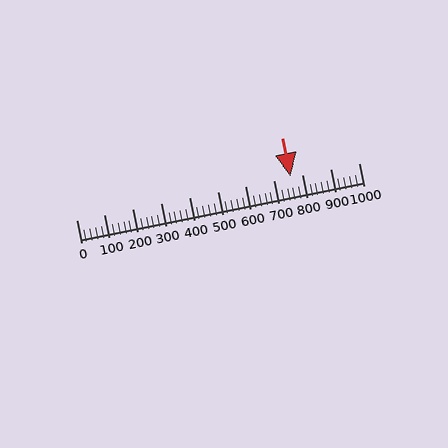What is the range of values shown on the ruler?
The ruler shows values from 0 to 1000.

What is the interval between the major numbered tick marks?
The major tick marks are spaced 100 units apart.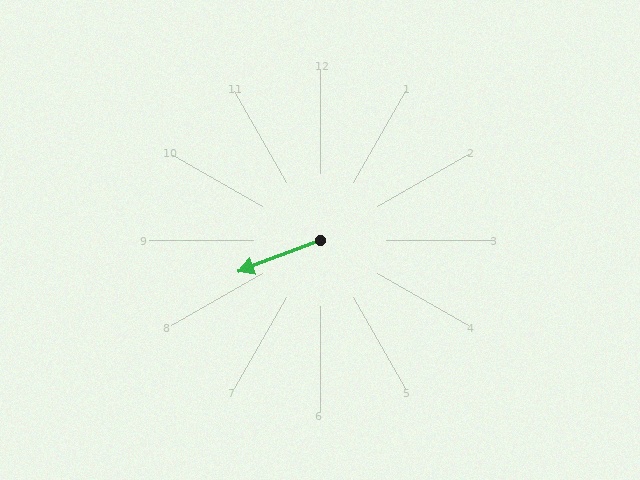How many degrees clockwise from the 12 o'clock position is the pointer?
Approximately 249 degrees.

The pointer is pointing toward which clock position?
Roughly 8 o'clock.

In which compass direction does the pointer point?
West.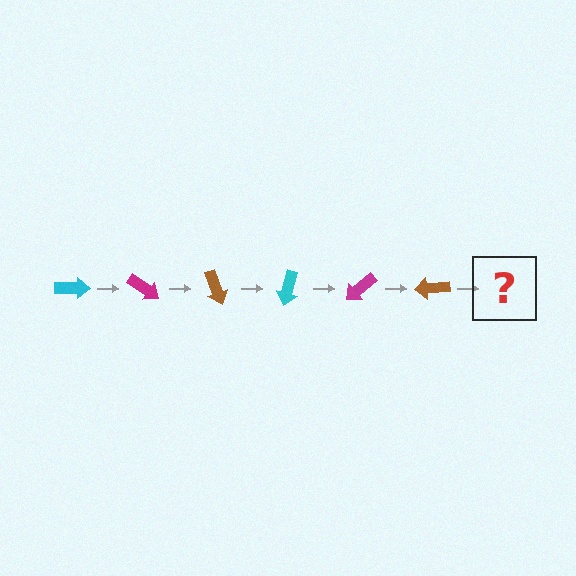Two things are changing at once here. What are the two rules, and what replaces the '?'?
The two rules are that it rotates 35 degrees each step and the color cycles through cyan, magenta, and brown. The '?' should be a cyan arrow, rotated 210 degrees from the start.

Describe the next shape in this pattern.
It should be a cyan arrow, rotated 210 degrees from the start.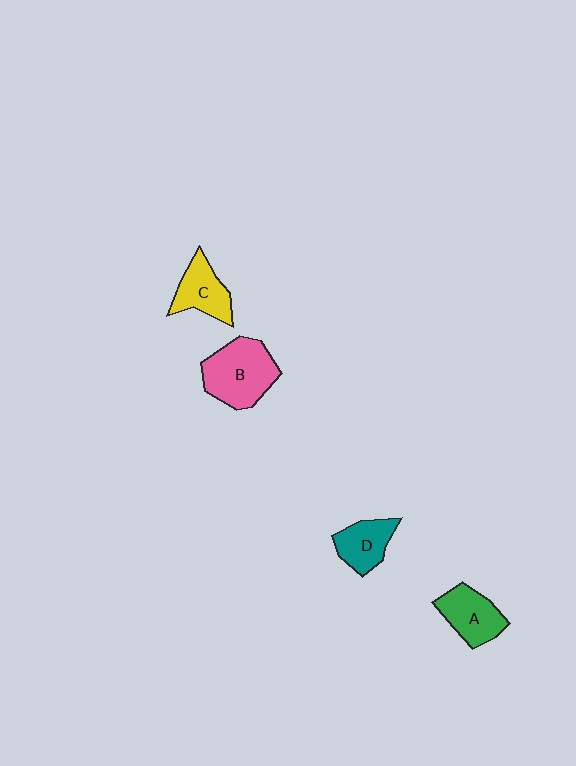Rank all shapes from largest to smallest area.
From largest to smallest: B (pink), A (green), C (yellow), D (teal).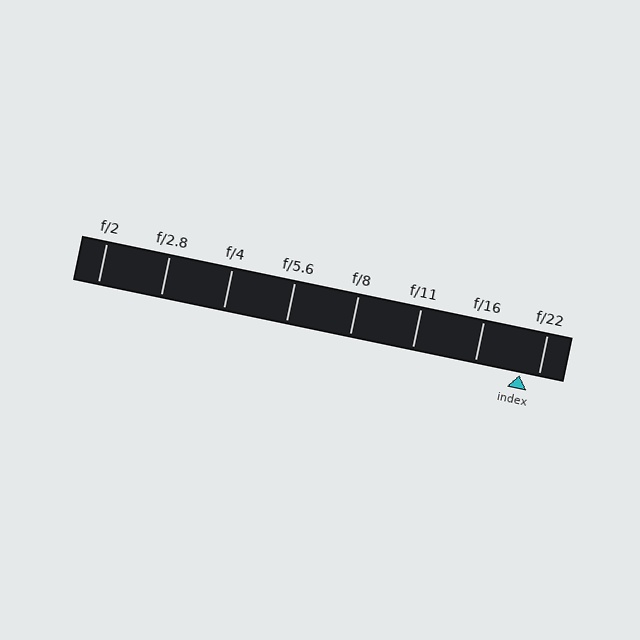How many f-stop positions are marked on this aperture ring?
There are 8 f-stop positions marked.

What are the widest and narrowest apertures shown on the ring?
The widest aperture shown is f/2 and the narrowest is f/22.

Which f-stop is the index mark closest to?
The index mark is closest to f/22.